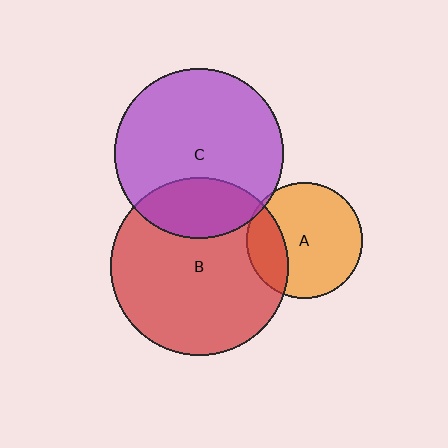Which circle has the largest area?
Circle B (red).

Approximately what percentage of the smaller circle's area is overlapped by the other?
Approximately 5%.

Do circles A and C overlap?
Yes.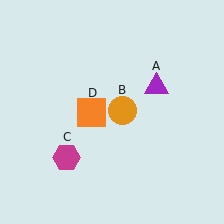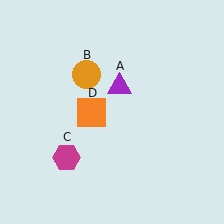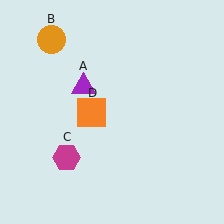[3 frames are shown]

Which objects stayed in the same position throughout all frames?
Magenta hexagon (object C) and orange square (object D) remained stationary.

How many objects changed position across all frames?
2 objects changed position: purple triangle (object A), orange circle (object B).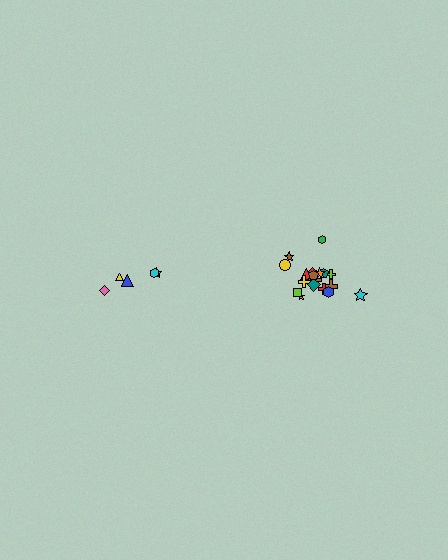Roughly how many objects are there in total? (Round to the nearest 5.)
Roughly 25 objects in total.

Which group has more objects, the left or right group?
The right group.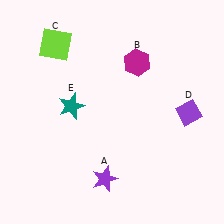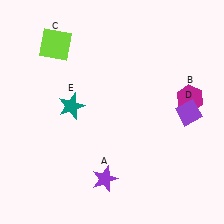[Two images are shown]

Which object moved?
The magenta hexagon (B) moved right.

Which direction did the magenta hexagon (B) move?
The magenta hexagon (B) moved right.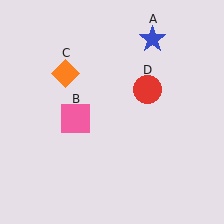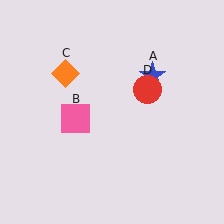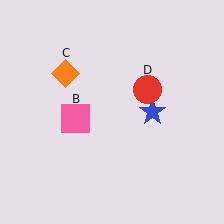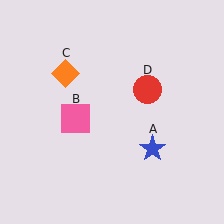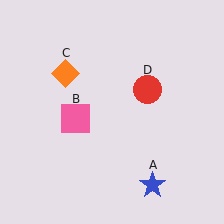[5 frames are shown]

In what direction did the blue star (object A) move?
The blue star (object A) moved down.